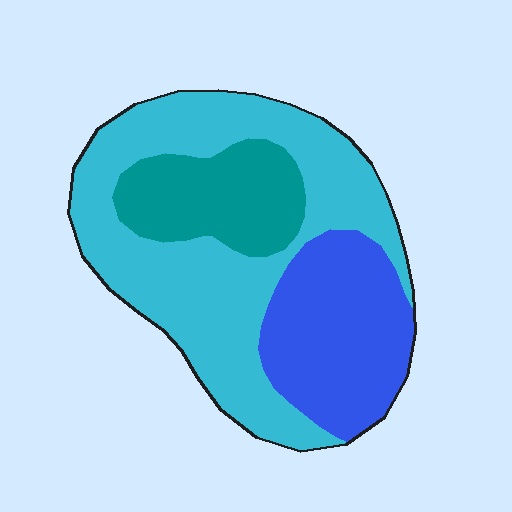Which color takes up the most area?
Cyan, at roughly 55%.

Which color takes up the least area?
Teal, at roughly 20%.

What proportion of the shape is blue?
Blue takes up about one quarter (1/4) of the shape.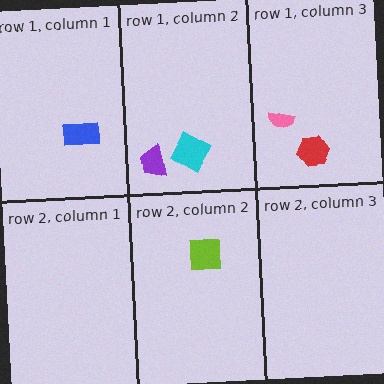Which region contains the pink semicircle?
The row 1, column 3 region.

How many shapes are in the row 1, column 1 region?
1.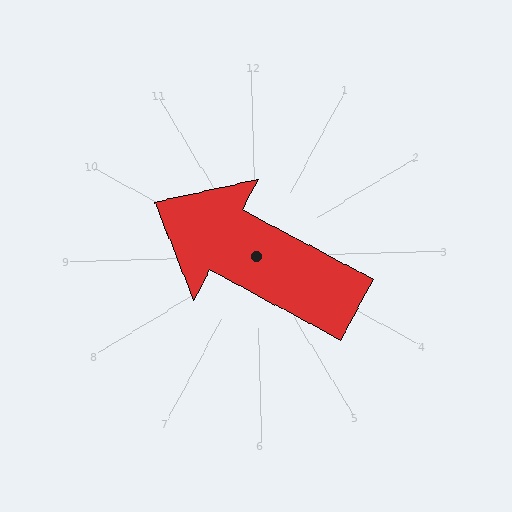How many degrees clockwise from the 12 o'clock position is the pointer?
Approximately 300 degrees.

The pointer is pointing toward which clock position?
Roughly 10 o'clock.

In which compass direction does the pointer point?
Northwest.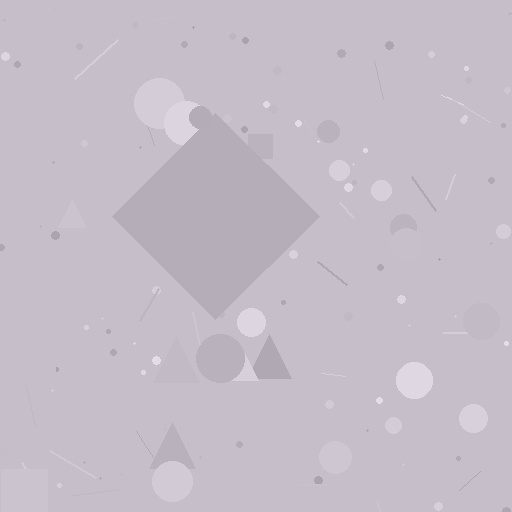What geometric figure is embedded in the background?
A diamond is embedded in the background.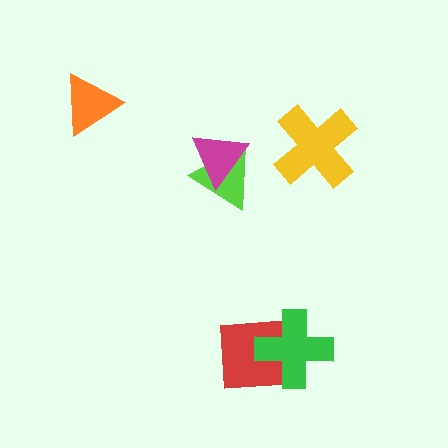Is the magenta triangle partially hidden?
No, no other shape covers it.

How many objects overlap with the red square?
1 object overlaps with the red square.